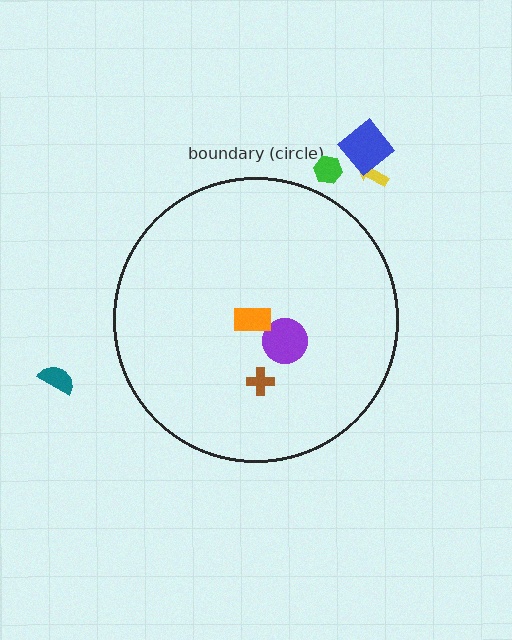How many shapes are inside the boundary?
3 inside, 4 outside.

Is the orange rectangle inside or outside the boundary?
Inside.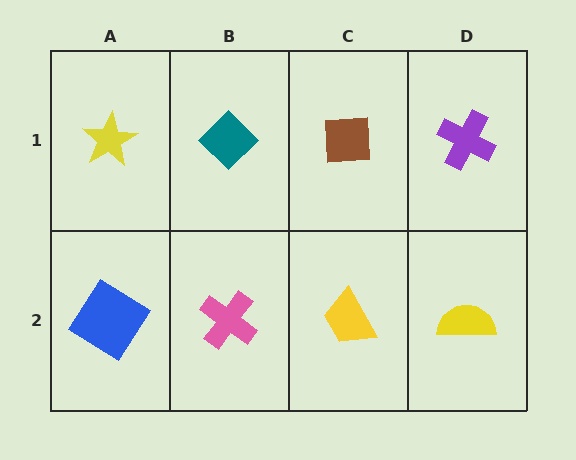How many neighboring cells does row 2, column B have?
3.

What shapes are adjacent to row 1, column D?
A yellow semicircle (row 2, column D), a brown square (row 1, column C).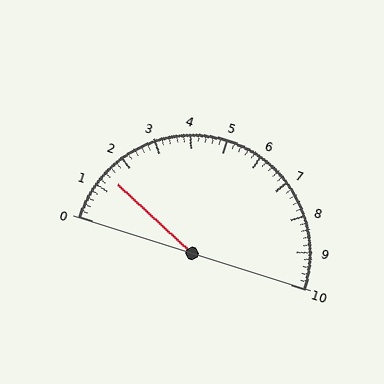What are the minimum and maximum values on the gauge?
The gauge ranges from 0 to 10.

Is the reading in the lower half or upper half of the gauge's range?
The reading is in the lower half of the range (0 to 10).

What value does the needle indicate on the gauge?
The needle indicates approximately 1.4.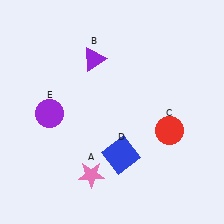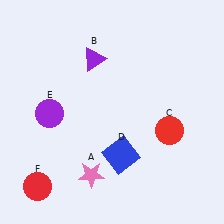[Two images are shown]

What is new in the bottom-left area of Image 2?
A red circle (F) was added in the bottom-left area of Image 2.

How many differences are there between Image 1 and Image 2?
There is 1 difference between the two images.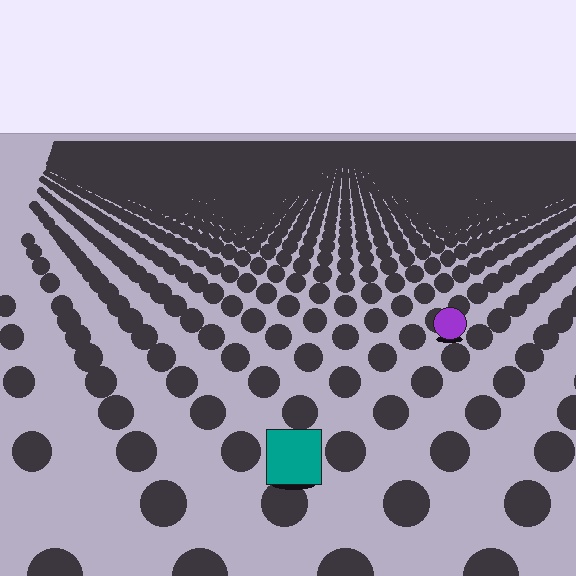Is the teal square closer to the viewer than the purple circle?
Yes. The teal square is closer — you can tell from the texture gradient: the ground texture is coarser near it.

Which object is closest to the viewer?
The teal square is closest. The texture marks near it are larger and more spread out.